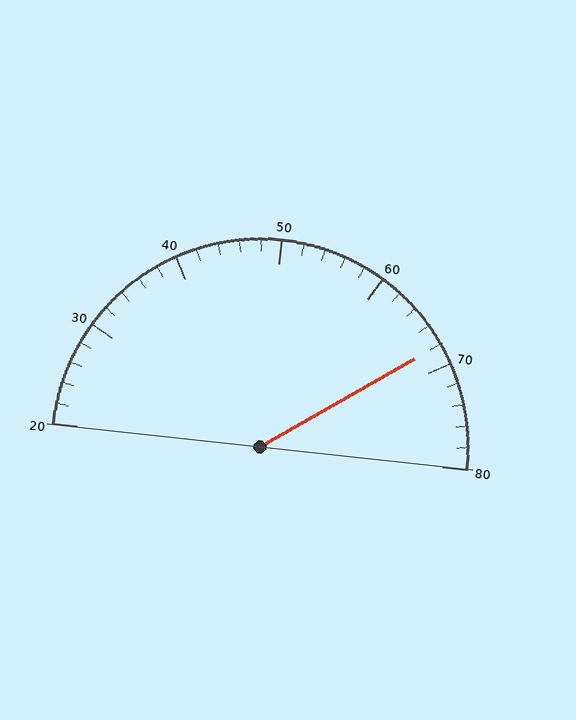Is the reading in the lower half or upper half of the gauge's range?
The reading is in the upper half of the range (20 to 80).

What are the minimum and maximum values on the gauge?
The gauge ranges from 20 to 80.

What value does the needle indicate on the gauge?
The needle indicates approximately 68.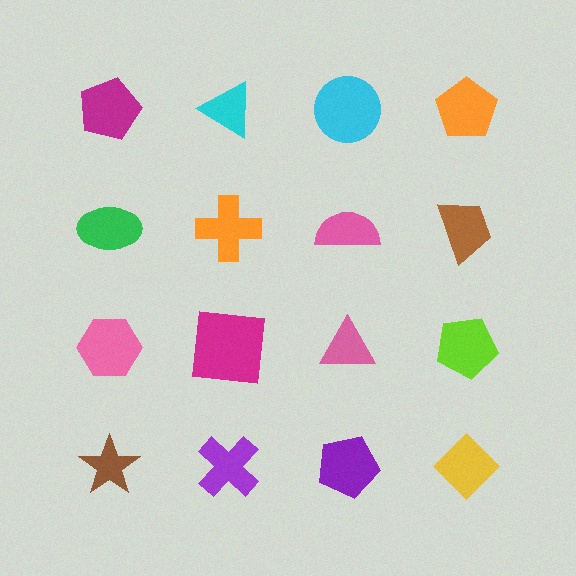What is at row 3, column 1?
A pink hexagon.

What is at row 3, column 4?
A lime pentagon.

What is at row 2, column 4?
A brown trapezoid.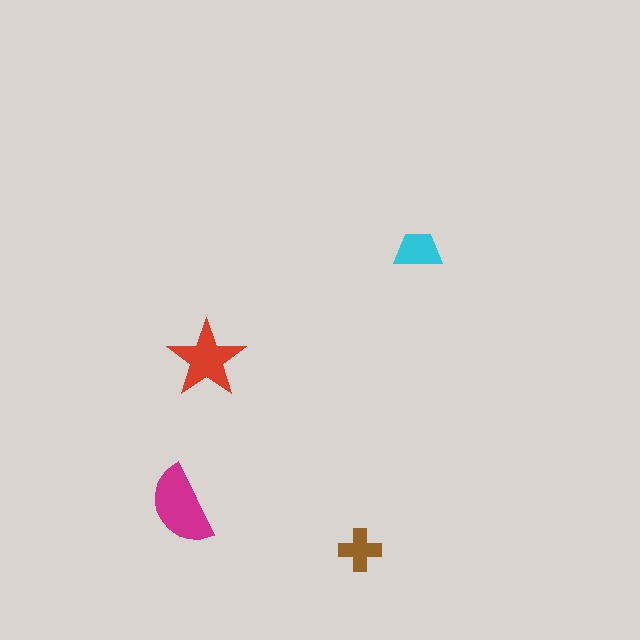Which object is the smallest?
The brown cross.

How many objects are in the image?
There are 4 objects in the image.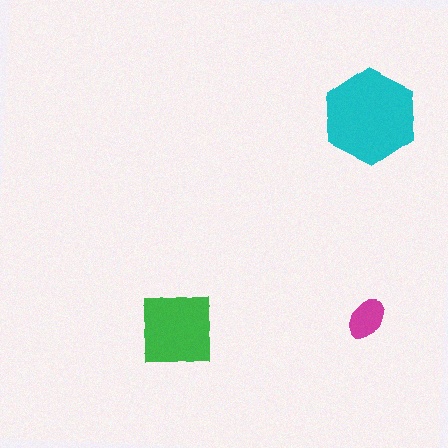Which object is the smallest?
The magenta ellipse.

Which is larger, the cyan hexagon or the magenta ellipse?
The cyan hexagon.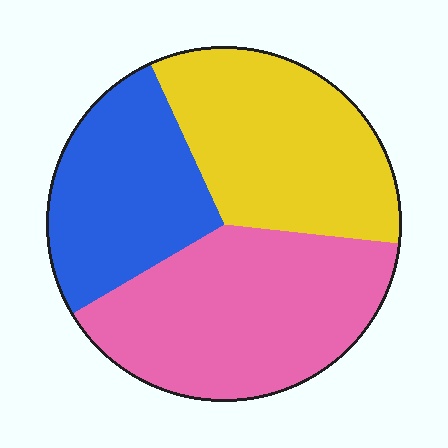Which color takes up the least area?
Blue, at roughly 25%.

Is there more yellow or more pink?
Pink.